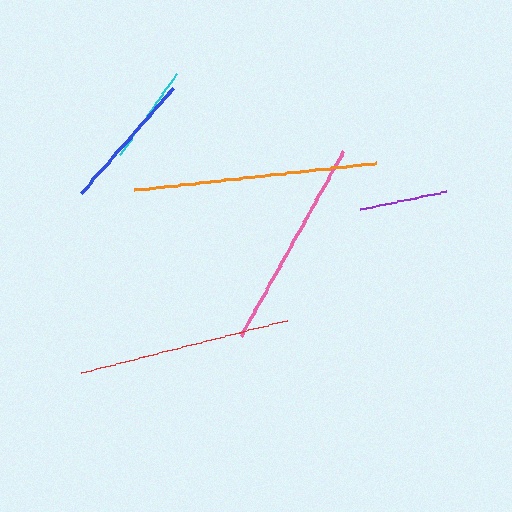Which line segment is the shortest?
The purple line is the shortest at approximately 88 pixels.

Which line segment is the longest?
The orange line is the longest at approximately 243 pixels.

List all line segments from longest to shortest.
From longest to shortest: orange, red, pink, blue, cyan, purple.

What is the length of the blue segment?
The blue segment is approximately 140 pixels long.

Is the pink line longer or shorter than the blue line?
The pink line is longer than the blue line.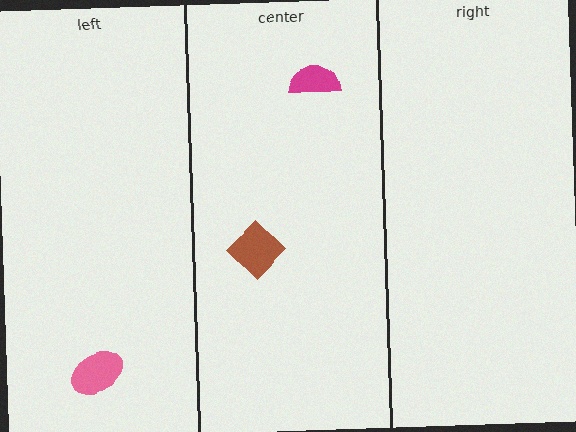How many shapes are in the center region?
2.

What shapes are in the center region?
The brown diamond, the magenta semicircle.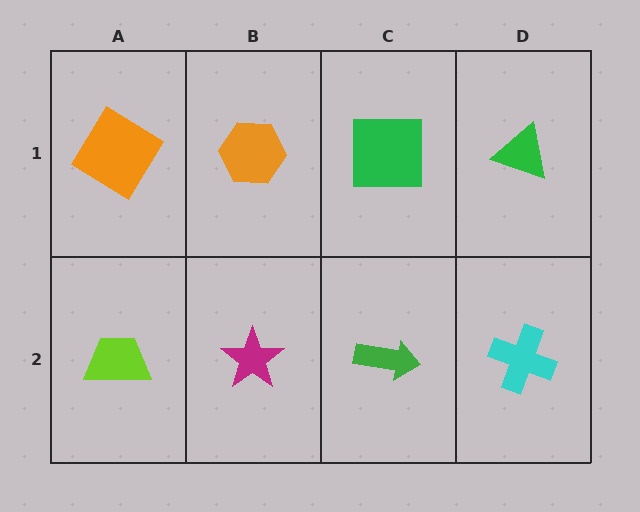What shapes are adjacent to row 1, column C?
A green arrow (row 2, column C), an orange hexagon (row 1, column B), a green triangle (row 1, column D).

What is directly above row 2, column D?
A green triangle.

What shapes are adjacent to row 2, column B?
An orange hexagon (row 1, column B), a lime trapezoid (row 2, column A), a green arrow (row 2, column C).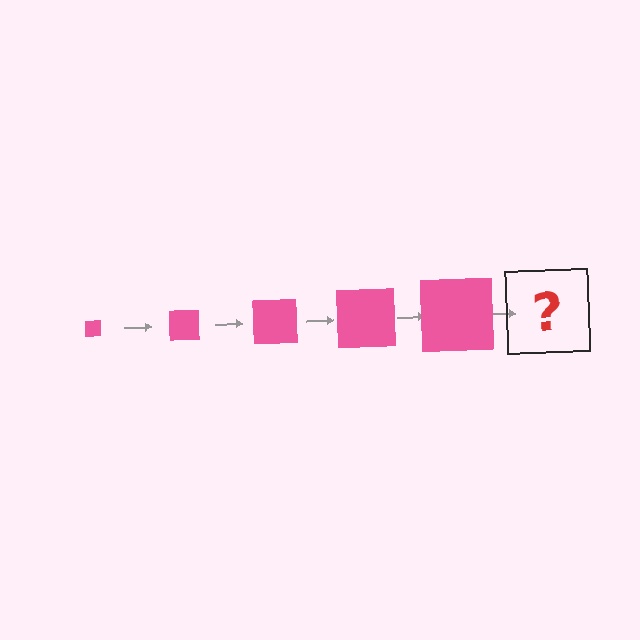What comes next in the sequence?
The next element should be a pink square, larger than the previous one.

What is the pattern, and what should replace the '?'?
The pattern is that the square gets progressively larger each step. The '?' should be a pink square, larger than the previous one.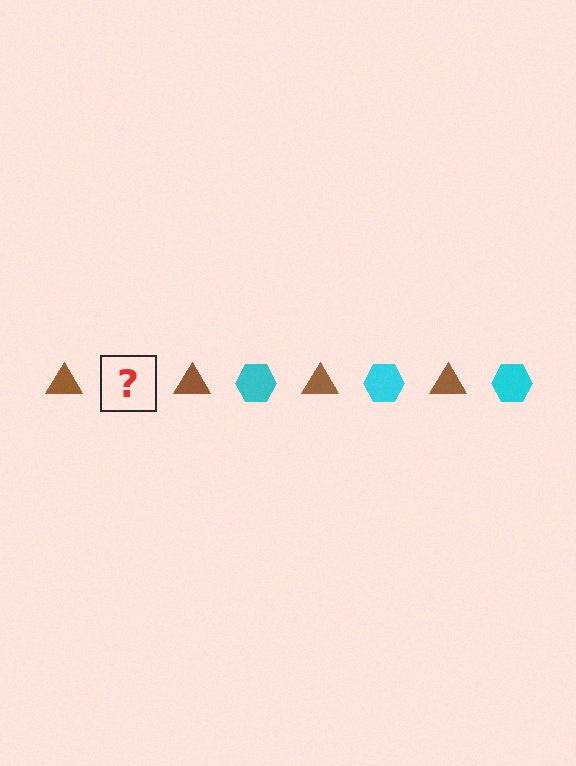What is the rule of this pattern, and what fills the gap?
The rule is that the pattern alternates between brown triangle and cyan hexagon. The gap should be filled with a cyan hexagon.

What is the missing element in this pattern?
The missing element is a cyan hexagon.